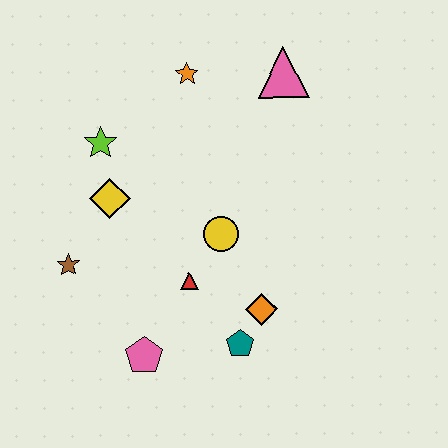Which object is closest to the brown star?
The yellow diamond is closest to the brown star.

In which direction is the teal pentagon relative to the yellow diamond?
The teal pentagon is below the yellow diamond.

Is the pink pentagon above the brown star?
No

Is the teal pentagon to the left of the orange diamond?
Yes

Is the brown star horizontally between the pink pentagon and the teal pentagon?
No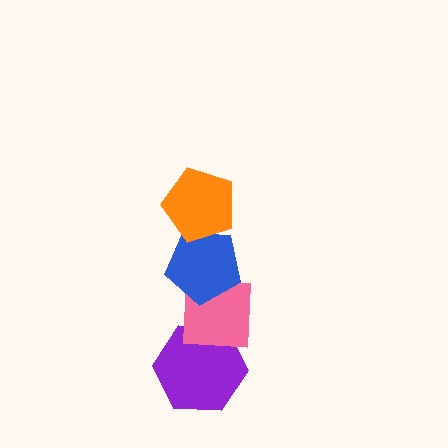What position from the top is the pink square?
The pink square is 3rd from the top.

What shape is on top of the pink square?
The blue pentagon is on top of the pink square.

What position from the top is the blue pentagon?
The blue pentagon is 2nd from the top.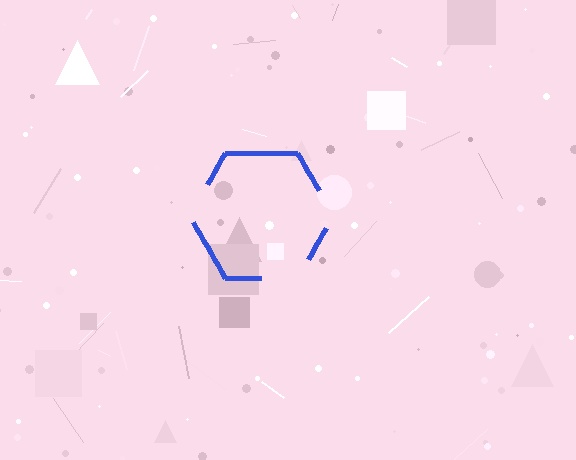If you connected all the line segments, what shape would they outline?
They would outline a hexagon.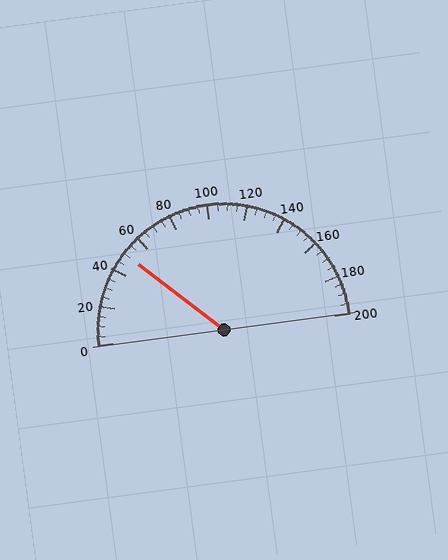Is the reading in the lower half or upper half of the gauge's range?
The reading is in the lower half of the range (0 to 200).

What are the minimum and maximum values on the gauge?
The gauge ranges from 0 to 200.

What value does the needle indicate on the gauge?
The needle indicates approximately 50.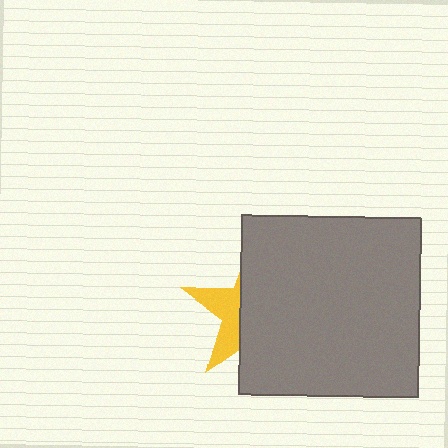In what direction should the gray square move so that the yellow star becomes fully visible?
The gray square should move right. That is the shortest direction to clear the overlap and leave the yellow star fully visible.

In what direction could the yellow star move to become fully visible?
The yellow star could move left. That would shift it out from behind the gray square entirely.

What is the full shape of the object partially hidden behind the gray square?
The partially hidden object is a yellow star.